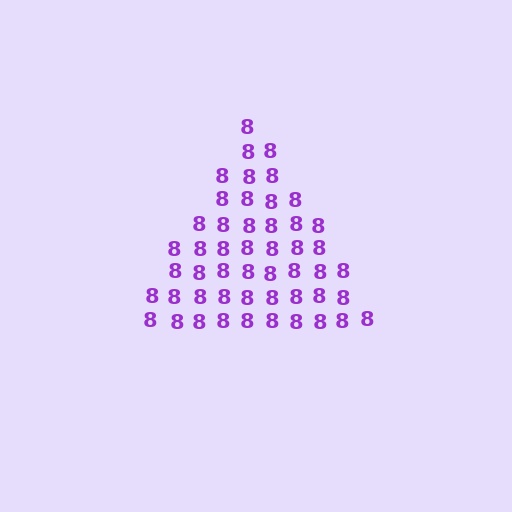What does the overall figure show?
The overall figure shows a triangle.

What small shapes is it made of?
It is made of small digit 8's.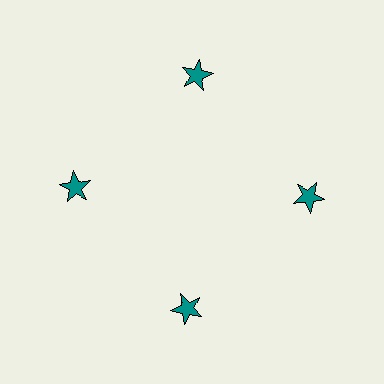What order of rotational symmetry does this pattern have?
This pattern has 4-fold rotational symmetry.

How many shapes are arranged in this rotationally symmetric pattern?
There are 4 shapes, arranged in 4 groups of 1.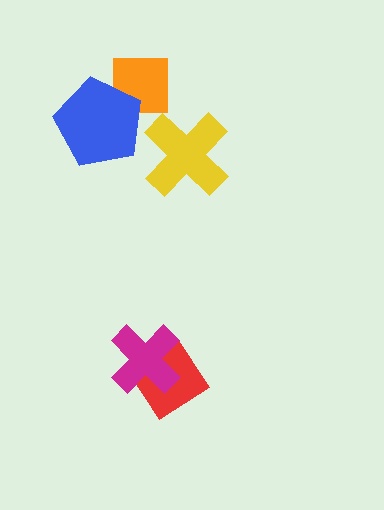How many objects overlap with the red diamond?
1 object overlaps with the red diamond.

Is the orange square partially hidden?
Yes, it is partially covered by another shape.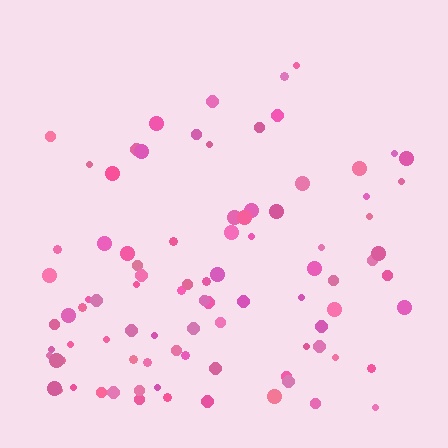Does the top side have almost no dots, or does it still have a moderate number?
Still a moderate number, just noticeably fewer than the bottom.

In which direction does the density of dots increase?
From top to bottom, with the bottom side densest.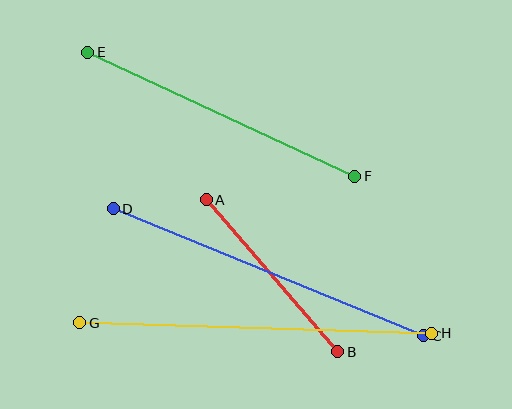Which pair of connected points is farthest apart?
Points G and H are farthest apart.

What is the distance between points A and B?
The distance is approximately 201 pixels.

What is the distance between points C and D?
The distance is approximately 335 pixels.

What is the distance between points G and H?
The distance is approximately 352 pixels.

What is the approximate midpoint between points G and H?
The midpoint is at approximately (256, 328) pixels.